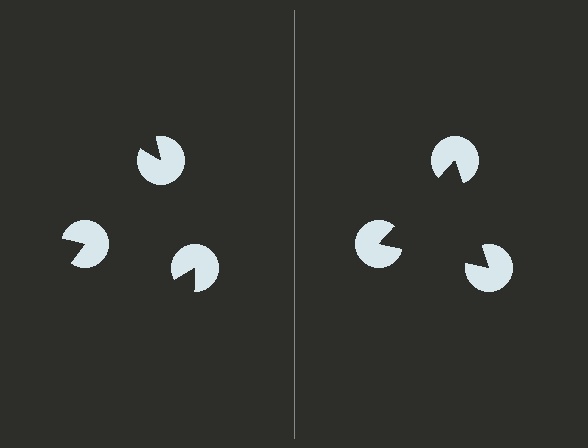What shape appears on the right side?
An illusory triangle.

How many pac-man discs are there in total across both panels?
6 — 3 on each side.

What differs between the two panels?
The pac-man discs are positioned identically on both sides; only the wedge orientations differ. On the right they align to a triangle; on the left they are misaligned.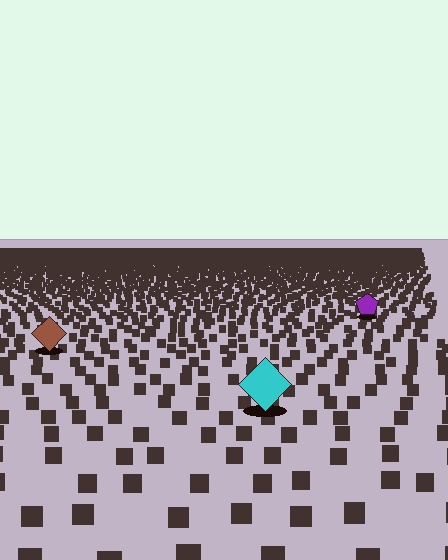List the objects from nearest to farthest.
From nearest to farthest: the cyan diamond, the brown diamond, the purple pentagon.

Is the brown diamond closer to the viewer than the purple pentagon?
Yes. The brown diamond is closer — you can tell from the texture gradient: the ground texture is coarser near it.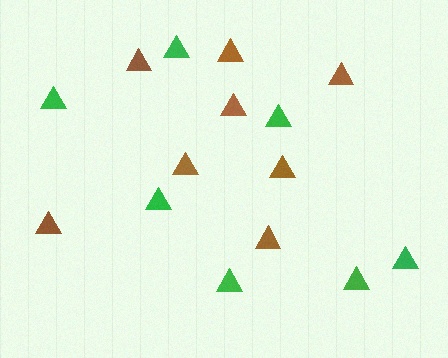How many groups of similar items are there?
There are 2 groups: one group of green triangles (7) and one group of brown triangles (8).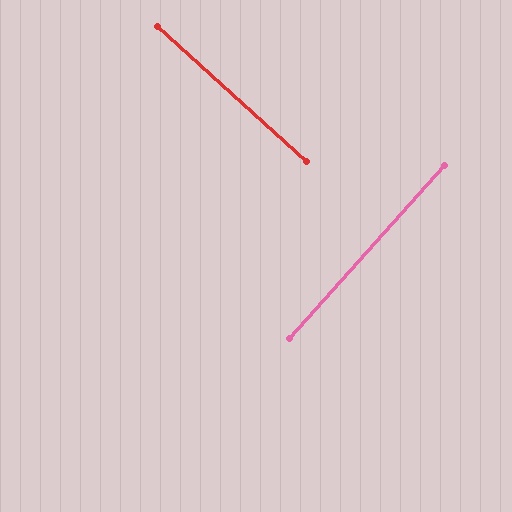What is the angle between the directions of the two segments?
Approximately 90 degrees.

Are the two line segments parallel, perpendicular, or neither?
Perpendicular — they meet at approximately 90°.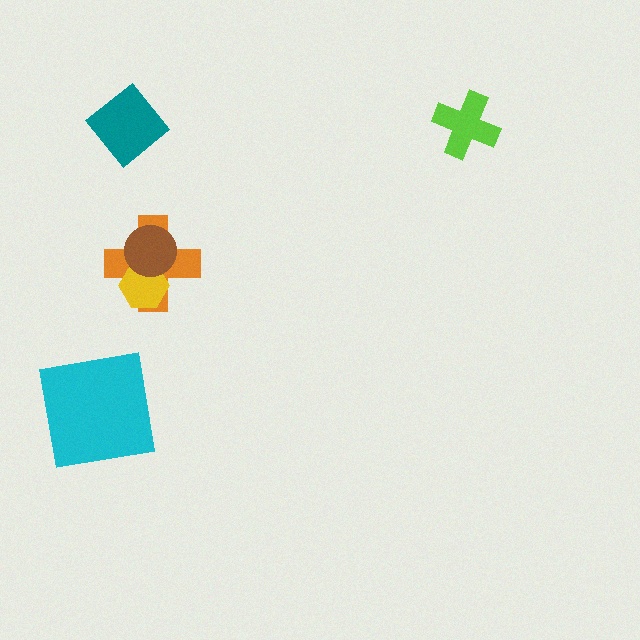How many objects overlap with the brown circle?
2 objects overlap with the brown circle.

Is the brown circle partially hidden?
No, no other shape covers it.